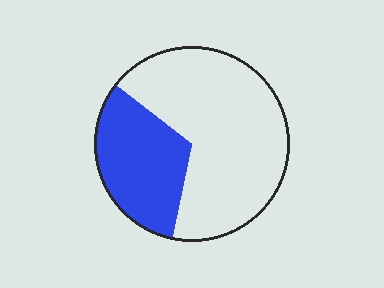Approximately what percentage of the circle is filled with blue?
Approximately 30%.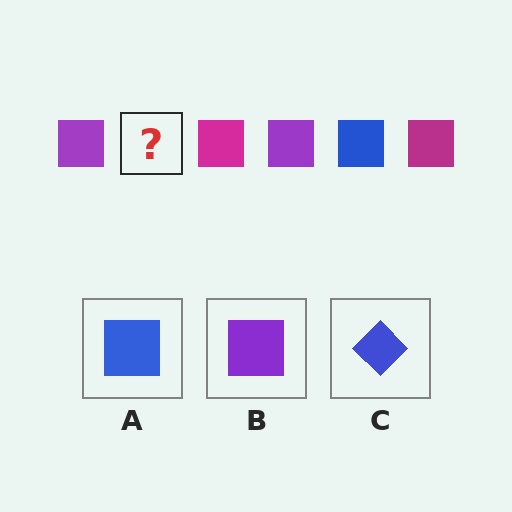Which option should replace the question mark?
Option A.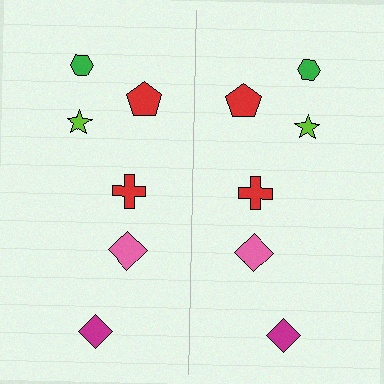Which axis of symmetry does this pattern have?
The pattern has a vertical axis of symmetry running through the center of the image.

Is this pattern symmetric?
Yes, this pattern has bilateral (reflection) symmetry.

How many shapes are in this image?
There are 12 shapes in this image.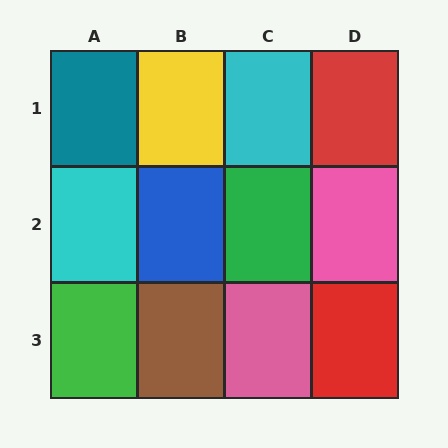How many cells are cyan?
2 cells are cyan.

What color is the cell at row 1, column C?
Cyan.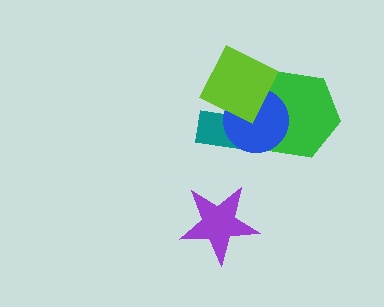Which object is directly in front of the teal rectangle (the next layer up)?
The blue circle is directly in front of the teal rectangle.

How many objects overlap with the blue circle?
3 objects overlap with the blue circle.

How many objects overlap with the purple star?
0 objects overlap with the purple star.